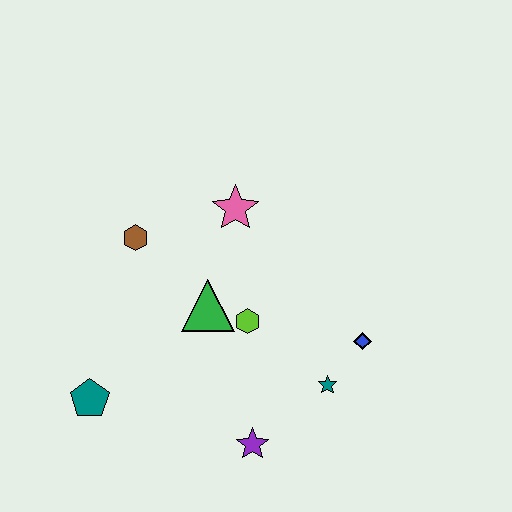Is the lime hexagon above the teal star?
Yes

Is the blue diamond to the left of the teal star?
No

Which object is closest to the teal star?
The blue diamond is closest to the teal star.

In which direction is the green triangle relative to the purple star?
The green triangle is above the purple star.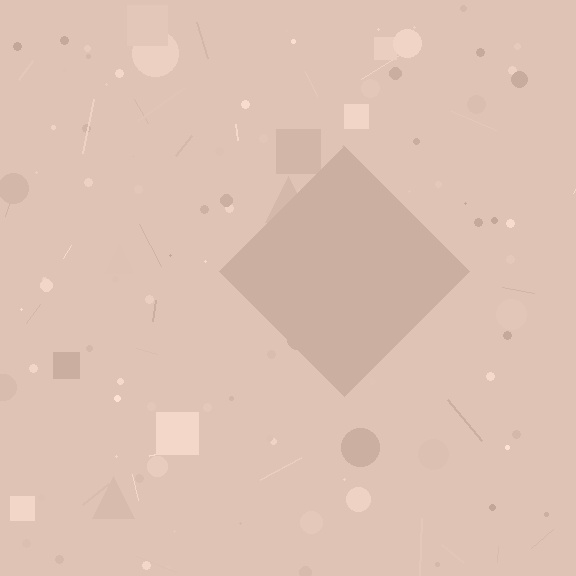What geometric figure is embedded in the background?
A diamond is embedded in the background.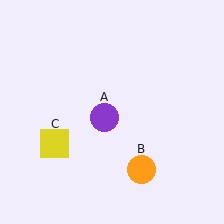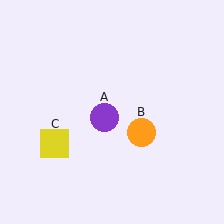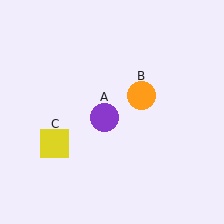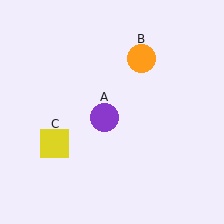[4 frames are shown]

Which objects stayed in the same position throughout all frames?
Purple circle (object A) and yellow square (object C) remained stationary.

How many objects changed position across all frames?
1 object changed position: orange circle (object B).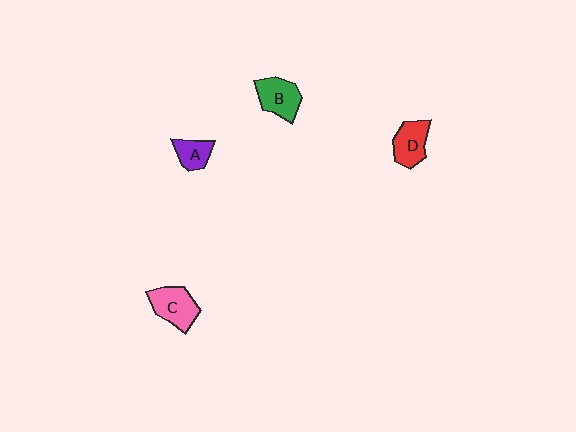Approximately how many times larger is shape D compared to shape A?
Approximately 1.4 times.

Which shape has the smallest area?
Shape A (purple).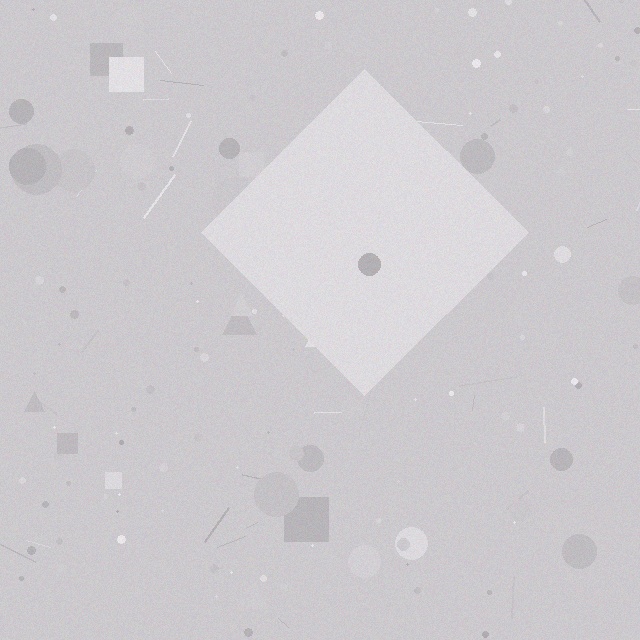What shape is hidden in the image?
A diamond is hidden in the image.